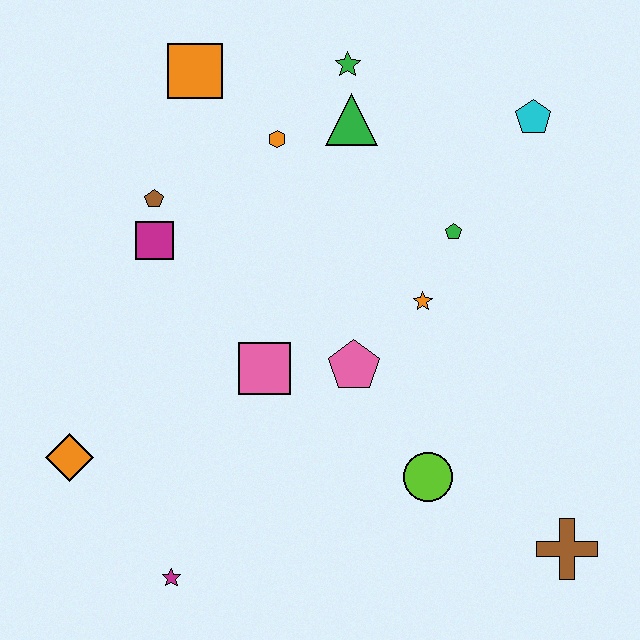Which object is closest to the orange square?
The orange hexagon is closest to the orange square.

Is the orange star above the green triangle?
No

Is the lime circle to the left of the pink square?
No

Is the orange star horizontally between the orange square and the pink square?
No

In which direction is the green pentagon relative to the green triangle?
The green pentagon is below the green triangle.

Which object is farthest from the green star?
The magenta star is farthest from the green star.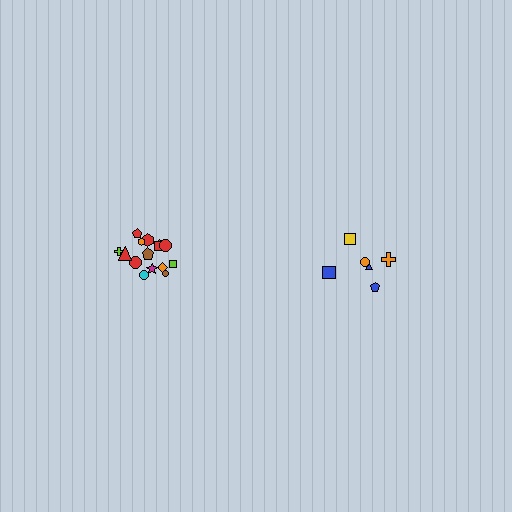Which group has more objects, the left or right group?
The left group.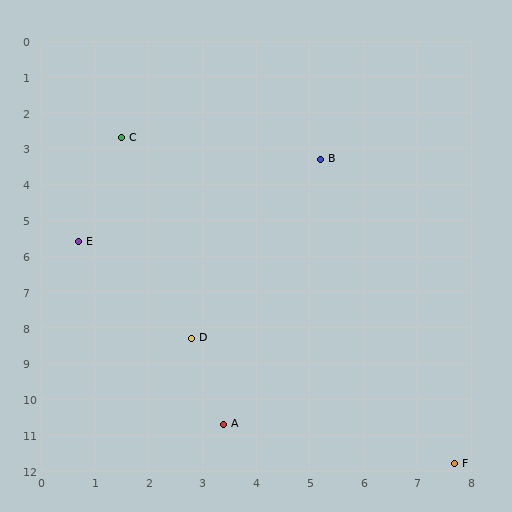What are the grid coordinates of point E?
Point E is at approximately (0.7, 5.6).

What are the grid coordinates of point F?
Point F is at approximately (7.7, 11.8).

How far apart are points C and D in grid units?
Points C and D are about 5.7 grid units apart.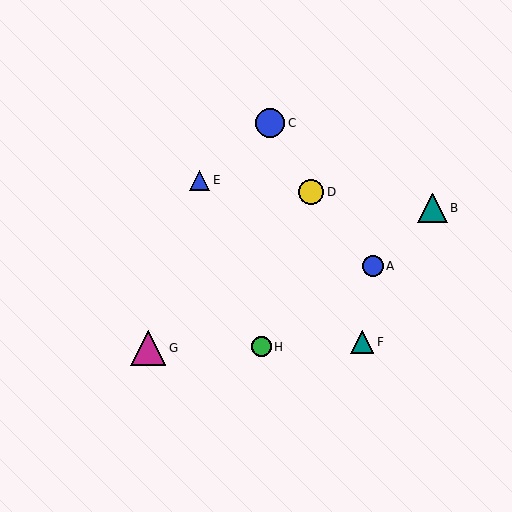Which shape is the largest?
The magenta triangle (labeled G) is the largest.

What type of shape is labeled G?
Shape G is a magenta triangle.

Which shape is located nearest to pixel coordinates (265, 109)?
The blue circle (labeled C) at (270, 123) is nearest to that location.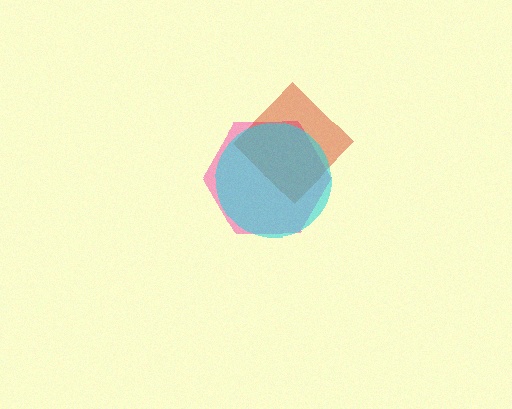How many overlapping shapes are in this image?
There are 3 overlapping shapes in the image.